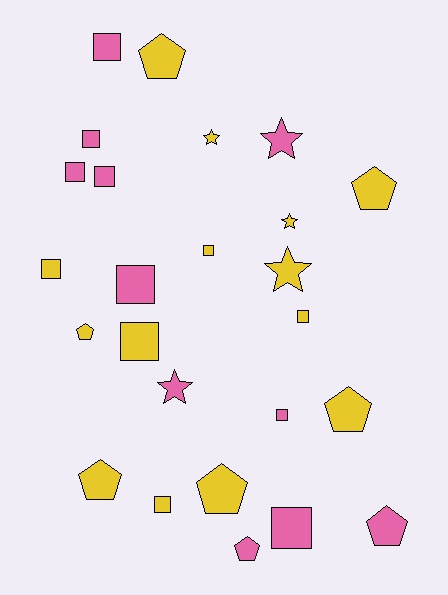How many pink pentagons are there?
There are 2 pink pentagons.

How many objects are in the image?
There are 25 objects.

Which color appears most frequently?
Yellow, with 14 objects.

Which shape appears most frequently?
Square, with 12 objects.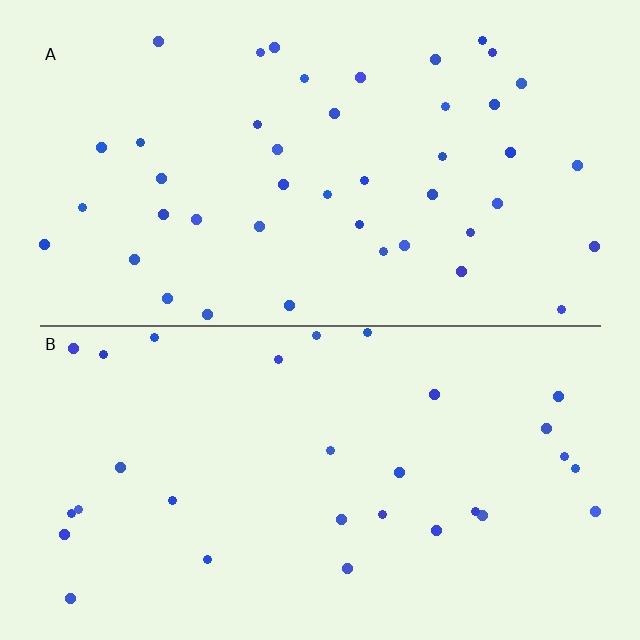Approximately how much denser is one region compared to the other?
Approximately 1.5× — region A over region B.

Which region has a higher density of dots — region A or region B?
A (the top).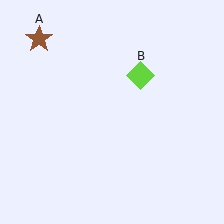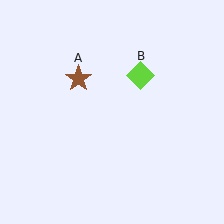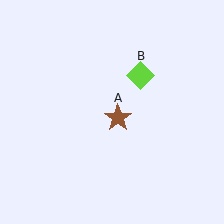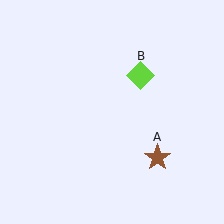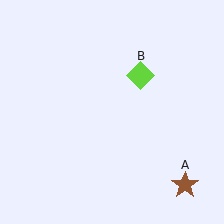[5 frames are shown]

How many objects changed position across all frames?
1 object changed position: brown star (object A).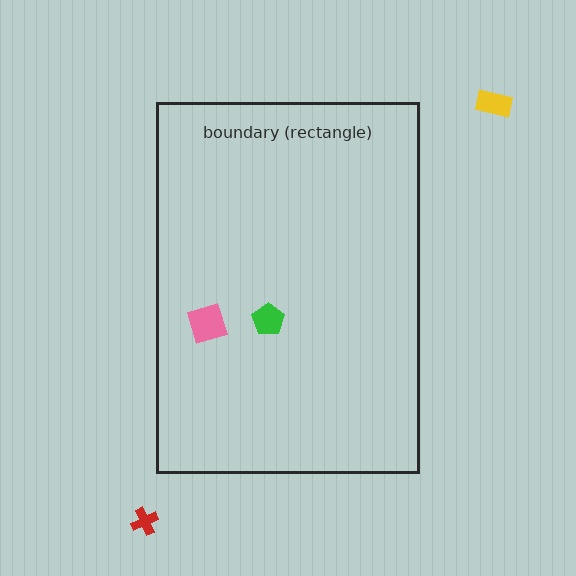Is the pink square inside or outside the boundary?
Inside.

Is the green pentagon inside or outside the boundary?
Inside.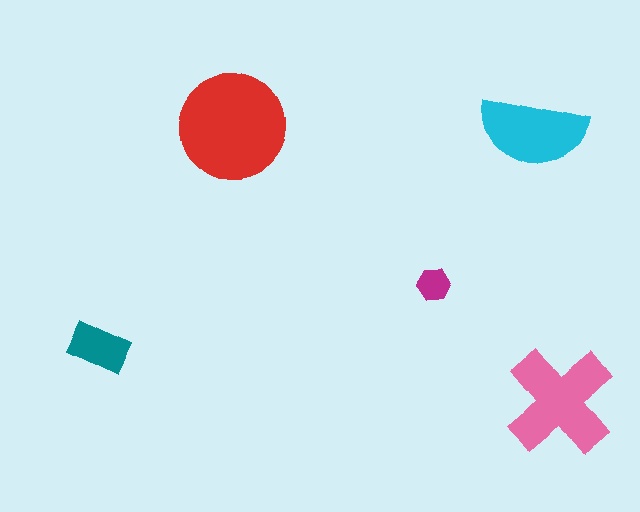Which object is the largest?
The red circle.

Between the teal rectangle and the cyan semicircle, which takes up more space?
The cyan semicircle.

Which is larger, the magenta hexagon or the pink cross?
The pink cross.